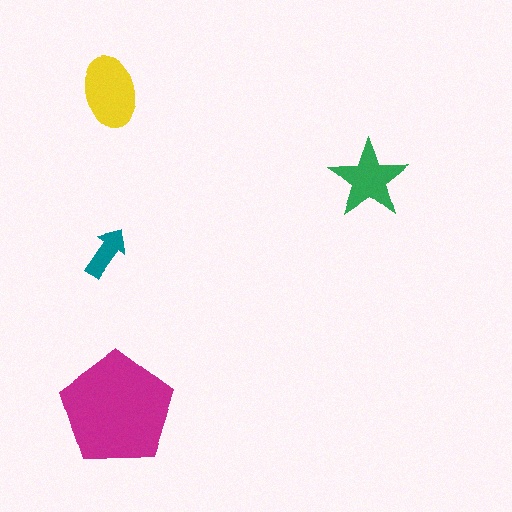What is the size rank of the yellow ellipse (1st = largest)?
2nd.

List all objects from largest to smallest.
The magenta pentagon, the yellow ellipse, the green star, the teal arrow.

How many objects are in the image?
There are 4 objects in the image.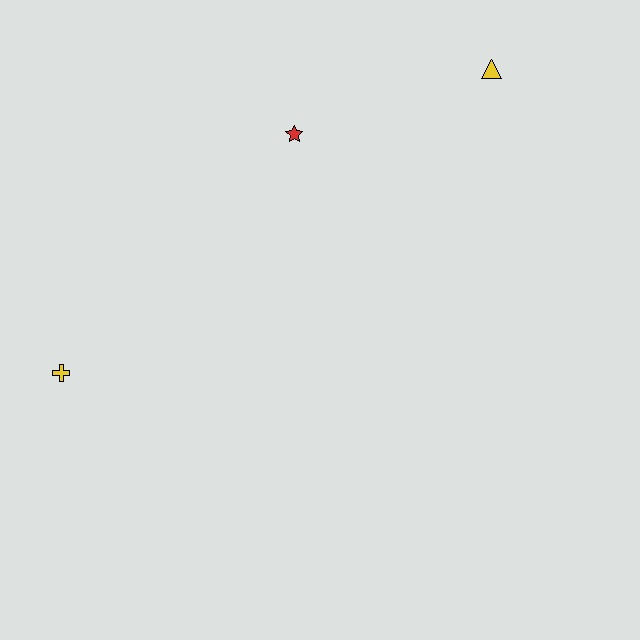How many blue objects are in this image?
There are no blue objects.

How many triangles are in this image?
There is 1 triangle.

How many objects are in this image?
There are 3 objects.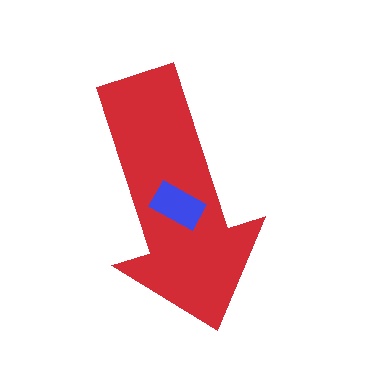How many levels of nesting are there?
2.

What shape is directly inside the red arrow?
The blue rectangle.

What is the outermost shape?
The red arrow.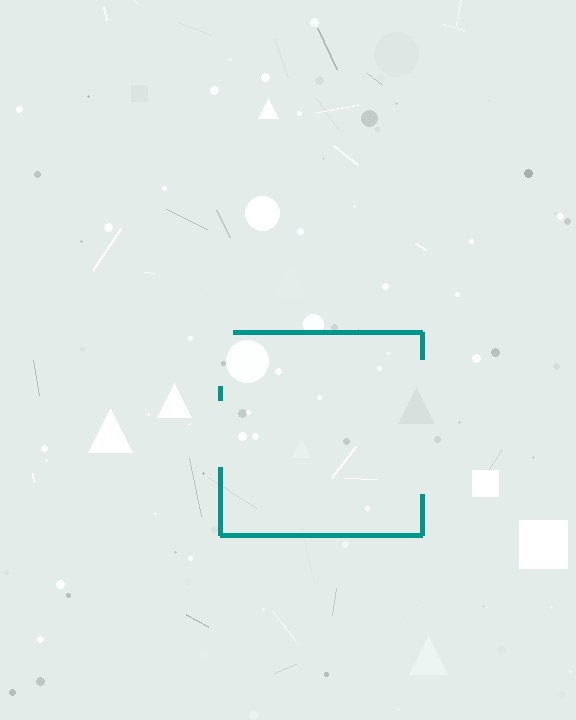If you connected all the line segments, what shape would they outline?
They would outline a square.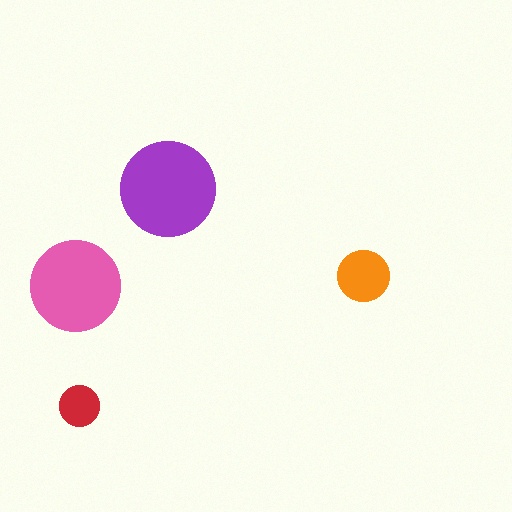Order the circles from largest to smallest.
the purple one, the pink one, the orange one, the red one.